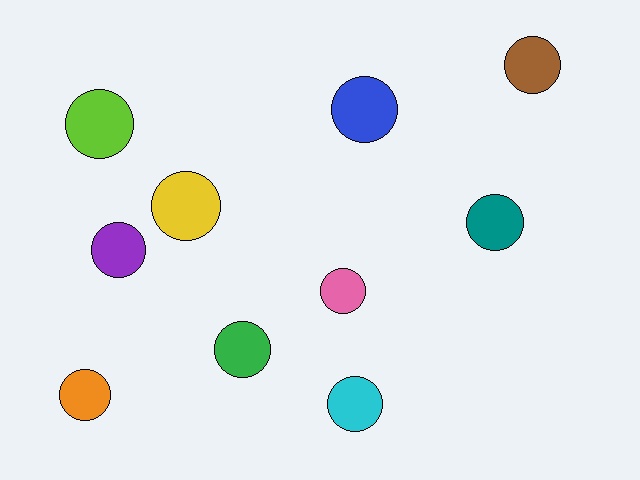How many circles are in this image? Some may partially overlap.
There are 10 circles.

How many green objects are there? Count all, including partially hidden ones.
There is 1 green object.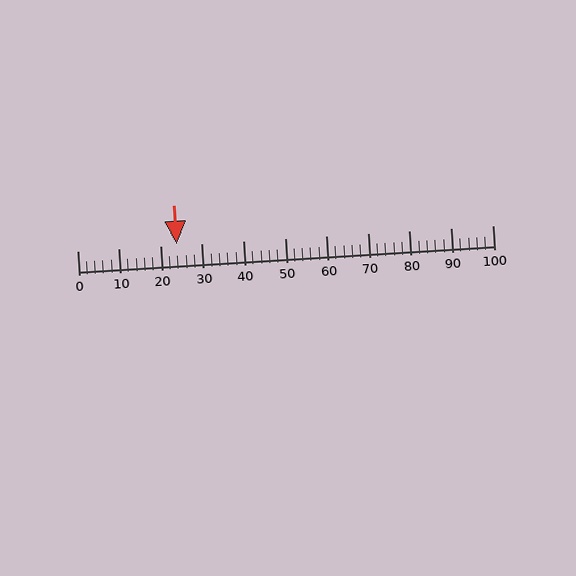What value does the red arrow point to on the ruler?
The red arrow points to approximately 24.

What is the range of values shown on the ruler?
The ruler shows values from 0 to 100.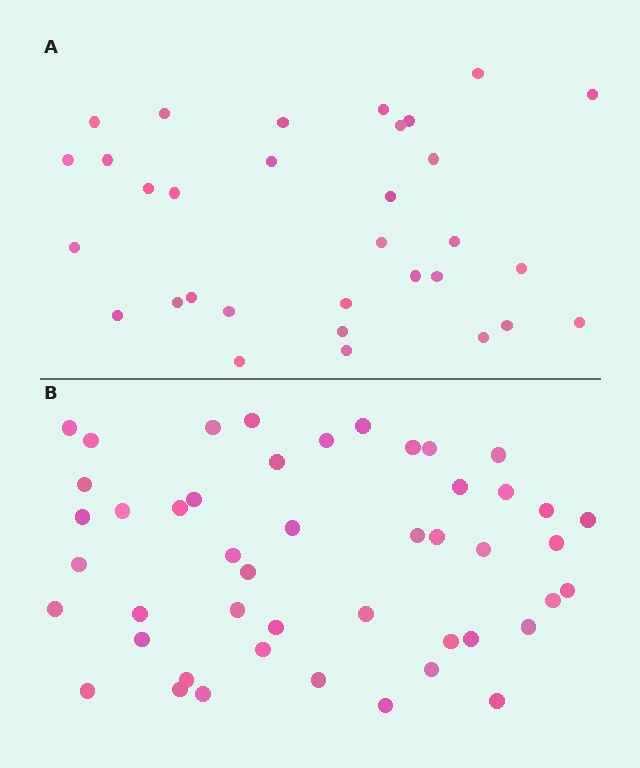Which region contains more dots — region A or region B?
Region B (the bottom region) has more dots.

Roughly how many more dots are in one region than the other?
Region B has approximately 15 more dots than region A.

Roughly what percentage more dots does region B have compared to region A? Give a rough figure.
About 45% more.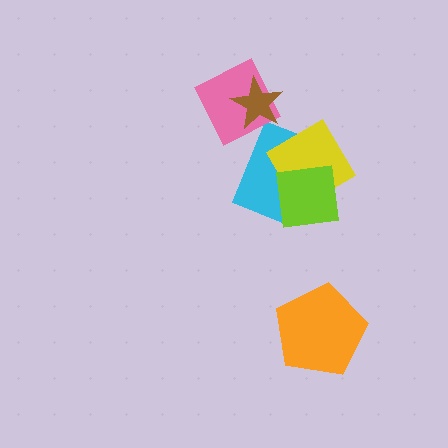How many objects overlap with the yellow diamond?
2 objects overlap with the yellow diamond.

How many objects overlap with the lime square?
2 objects overlap with the lime square.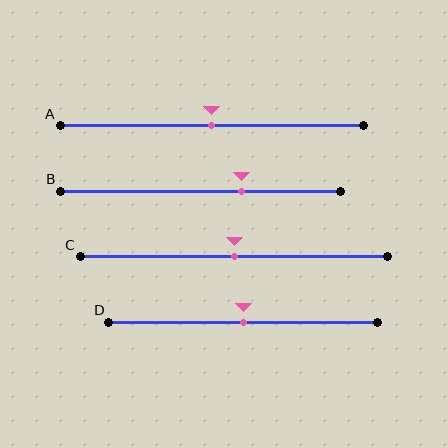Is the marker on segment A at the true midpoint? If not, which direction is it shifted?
Yes, the marker on segment A is at the true midpoint.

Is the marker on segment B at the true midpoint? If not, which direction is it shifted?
No, the marker on segment B is shifted to the right by about 15% of the segment length.